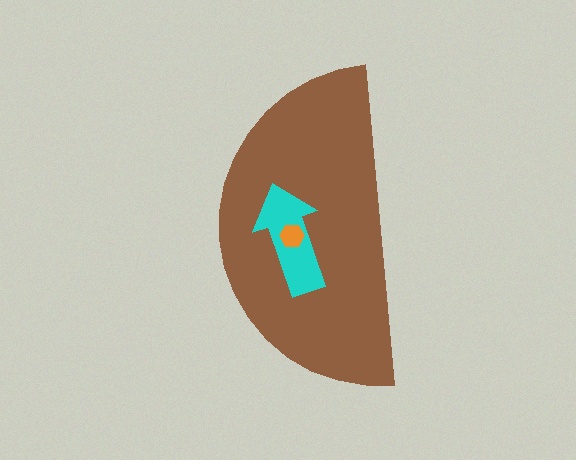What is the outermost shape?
The brown semicircle.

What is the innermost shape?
The orange hexagon.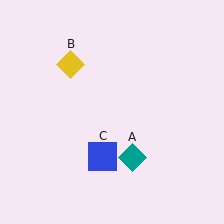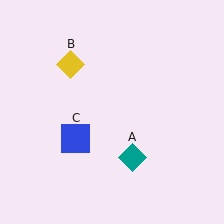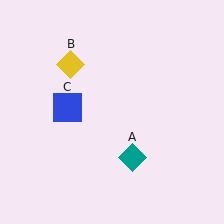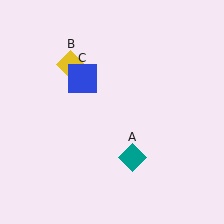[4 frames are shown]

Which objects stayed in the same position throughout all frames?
Teal diamond (object A) and yellow diamond (object B) remained stationary.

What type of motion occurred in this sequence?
The blue square (object C) rotated clockwise around the center of the scene.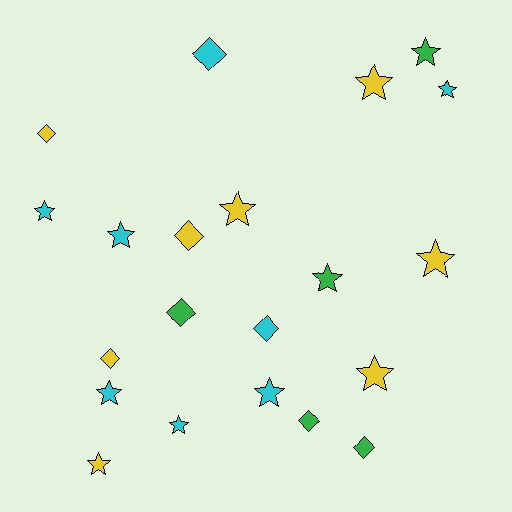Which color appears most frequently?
Cyan, with 8 objects.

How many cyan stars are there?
There are 6 cyan stars.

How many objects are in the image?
There are 21 objects.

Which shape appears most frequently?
Star, with 13 objects.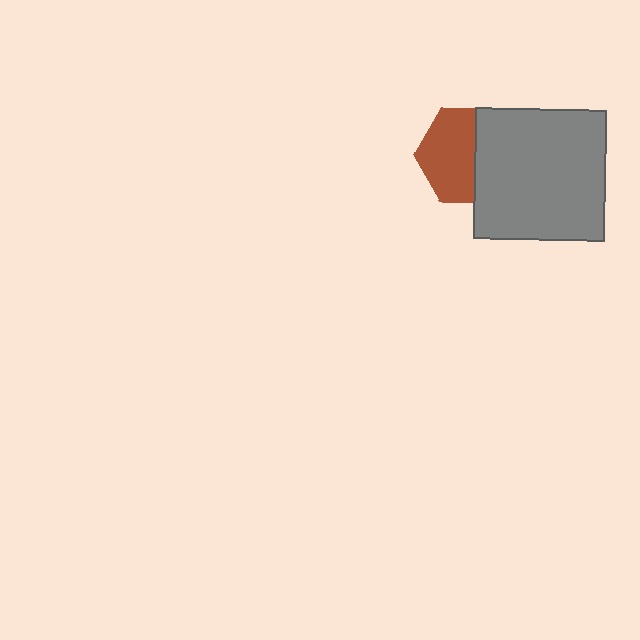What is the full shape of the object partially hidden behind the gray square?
The partially hidden object is a brown hexagon.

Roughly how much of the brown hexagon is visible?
About half of it is visible (roughly 59%).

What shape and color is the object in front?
The object in front is a gray square.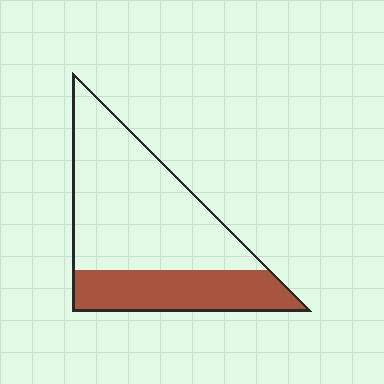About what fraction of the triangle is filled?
About one third (1/3).